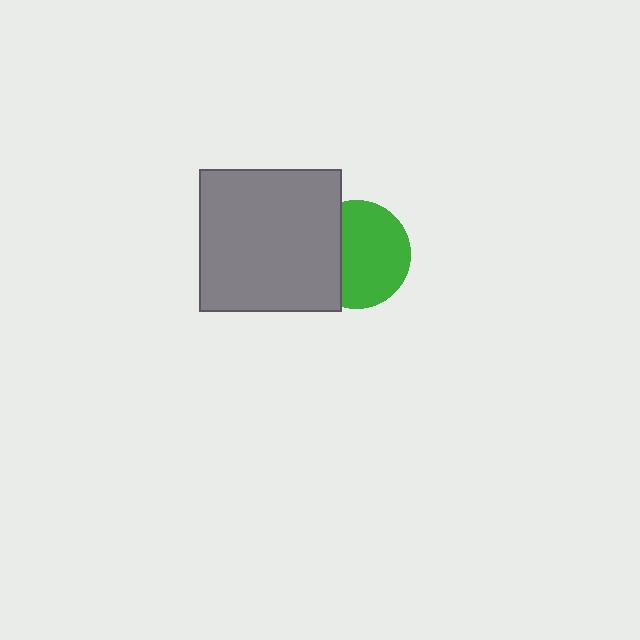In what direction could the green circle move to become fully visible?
The green circle could move right. That would shift it out from behind the gray square entirely.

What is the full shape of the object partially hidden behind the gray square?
The partially hidden object is a green circle.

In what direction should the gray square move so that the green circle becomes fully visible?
The gray square should move left. That is the shortest direction to clear the overlap and leave the green circle fully visible.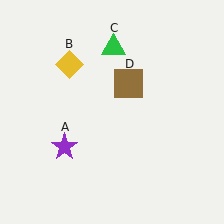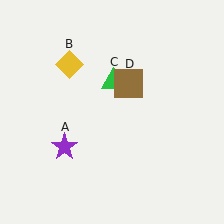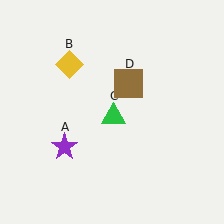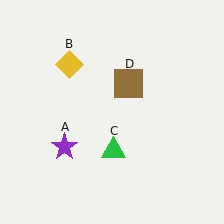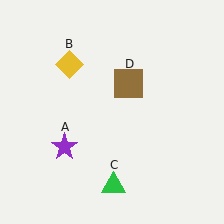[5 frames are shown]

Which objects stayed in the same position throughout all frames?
Purple star (object A) and yellow diamond (object B) and brown square (object D) remained stationary.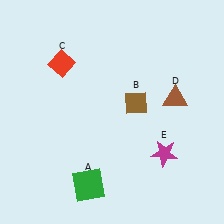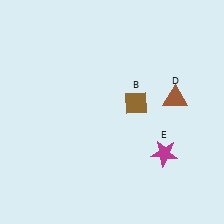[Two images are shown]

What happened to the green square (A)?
The green square (A) was removed in Image 2. It was in the bottom-left area of Image 1.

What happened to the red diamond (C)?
The red diamond (C) was removed in Image 2. It was in the top-left area of Image 1.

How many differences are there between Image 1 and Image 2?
There are 2 differences between the two images.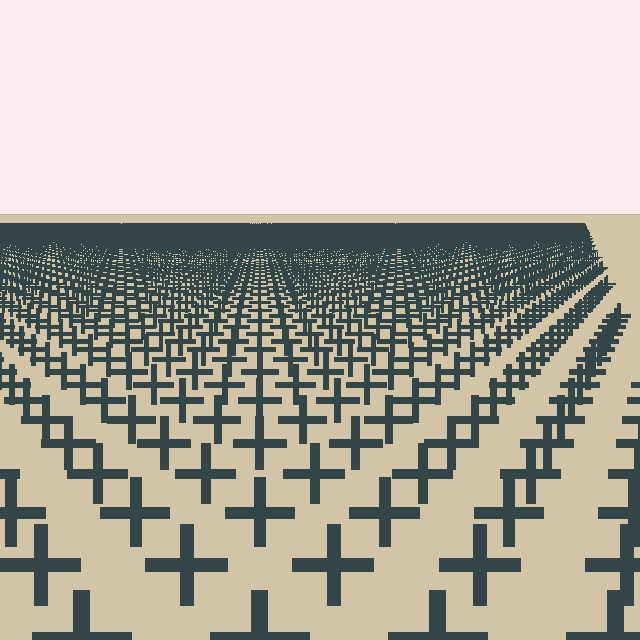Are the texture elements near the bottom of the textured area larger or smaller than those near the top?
Larger. Near the bottom, elements are closer to the viewer and appear at a bigger on-screen size.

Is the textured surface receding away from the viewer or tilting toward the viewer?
The surface is receding away from the viewer. Texture elements get smaller and denser toward the top.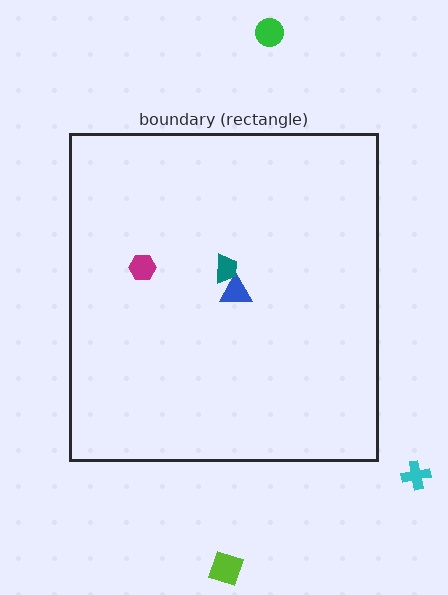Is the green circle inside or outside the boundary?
Outside.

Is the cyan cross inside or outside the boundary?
Outside.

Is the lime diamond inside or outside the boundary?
Outside.